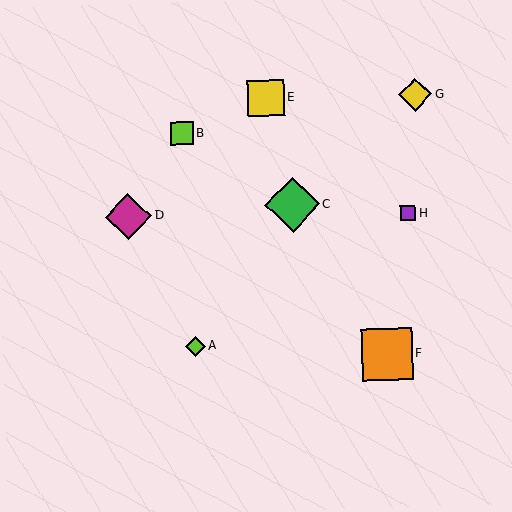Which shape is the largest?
The green diamond (labeled C) is the largest.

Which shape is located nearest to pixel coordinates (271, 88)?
The yellow square (labeled E) at (266, 98) is nearest to that location.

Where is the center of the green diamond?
The center of the green diamond is at (293, 205).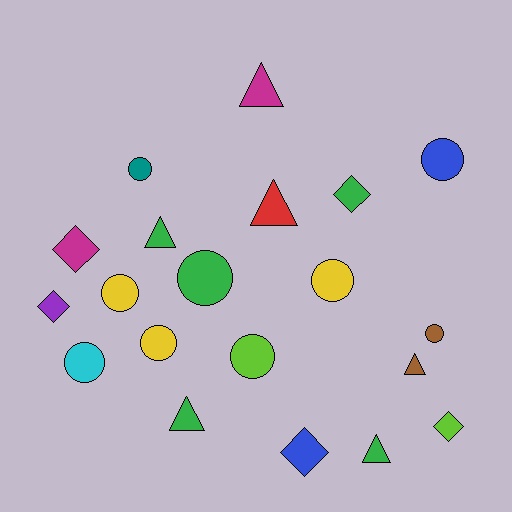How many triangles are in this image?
There are 6 triangles.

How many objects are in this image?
There are 20 objects.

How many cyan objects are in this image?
There is 1 cyan object.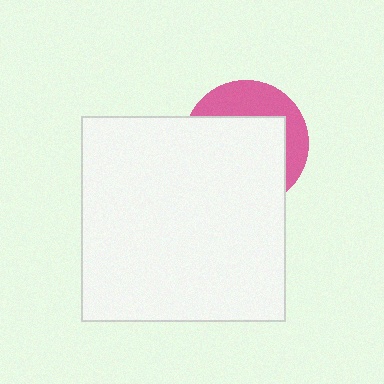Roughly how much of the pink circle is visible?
A small part of it is visible (roughly 34%).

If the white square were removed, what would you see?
You would see the complete pink circle.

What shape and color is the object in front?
The object in front is a white square.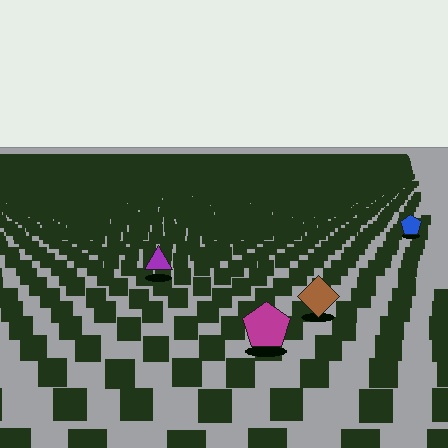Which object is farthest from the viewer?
The blue pentagon is farthest from the viewer. It appears smaller and the ground texture around it is denser.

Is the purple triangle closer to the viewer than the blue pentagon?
Yes. The purple triangle is closer — you can tell from the texture gradient: the ground texture is coarser near it.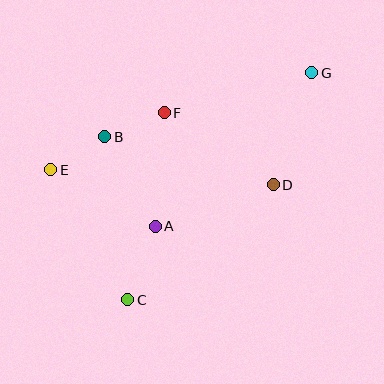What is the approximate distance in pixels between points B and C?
The distance between B and C is approximately 165 pixels.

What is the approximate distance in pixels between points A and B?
The distance between A and B is approximately 103 pixels.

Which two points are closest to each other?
Points B and E are closest to each other.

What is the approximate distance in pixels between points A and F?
The distance between A and F is approximately 114 pixels.